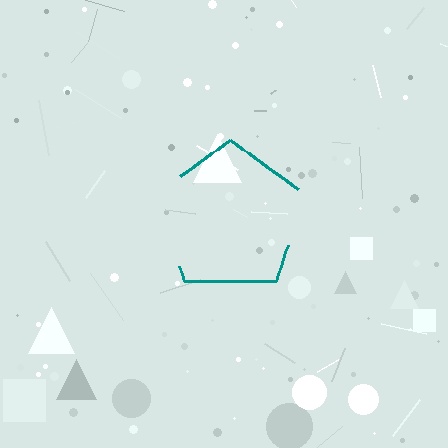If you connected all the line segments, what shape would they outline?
They would outline a pentagon.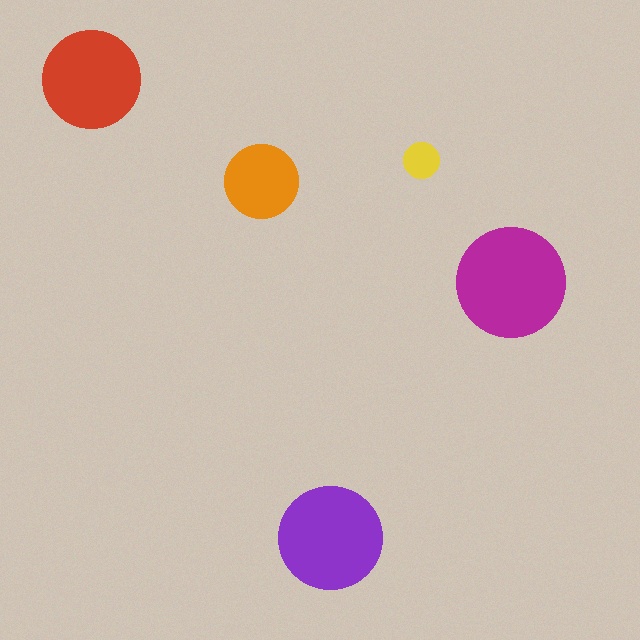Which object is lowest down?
The purple circle is bottommost.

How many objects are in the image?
There are 5 objects in the image.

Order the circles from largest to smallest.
the magenta one, the purple one, the red one, the orange one, the yellow one.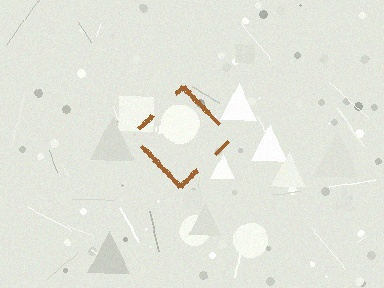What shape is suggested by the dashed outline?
The dashed outline suggests a diamond.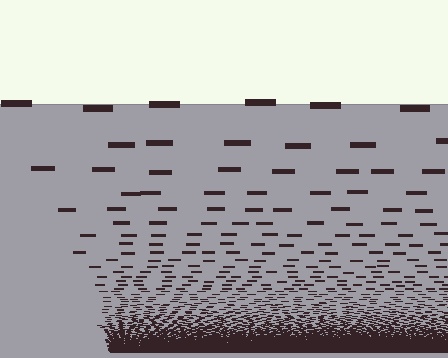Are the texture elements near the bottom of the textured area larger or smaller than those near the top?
Smaller. The gradient is inverted — elements near the bottom are smaller and denser.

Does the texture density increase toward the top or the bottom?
Density increases toward the bottom.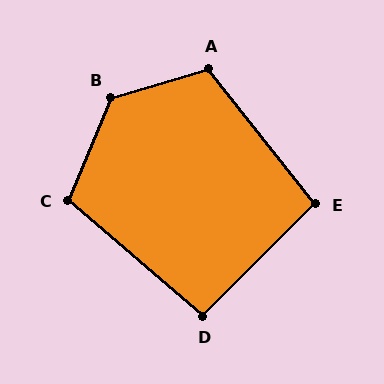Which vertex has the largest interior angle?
B, at approximately 129 degrees.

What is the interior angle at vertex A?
Approximately 112 degrees (obtuse).